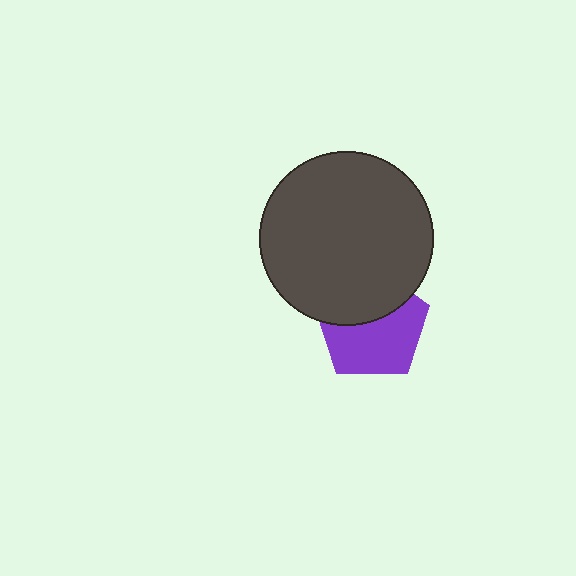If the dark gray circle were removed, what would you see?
You would see the complete purple pentagon.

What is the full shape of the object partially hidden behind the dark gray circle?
The partially hidden object is a purple pentagon.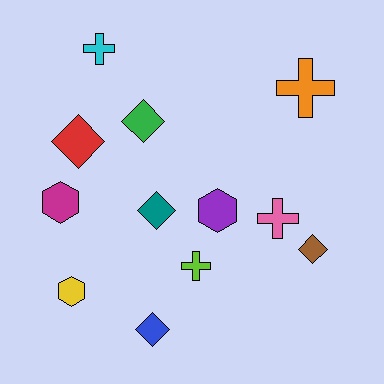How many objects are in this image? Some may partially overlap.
There are 12 objects.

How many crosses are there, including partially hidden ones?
There are 4 crosses.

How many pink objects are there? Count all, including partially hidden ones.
There is 1 pink object.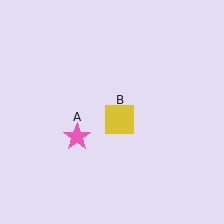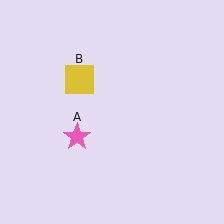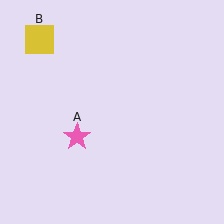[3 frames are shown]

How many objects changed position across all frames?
1 object changed position: yellow square (object B).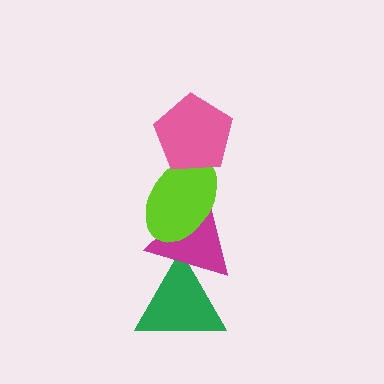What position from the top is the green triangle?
The green triangle is 4th from the top.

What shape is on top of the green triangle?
The magenta triangle is on top of the green triangle.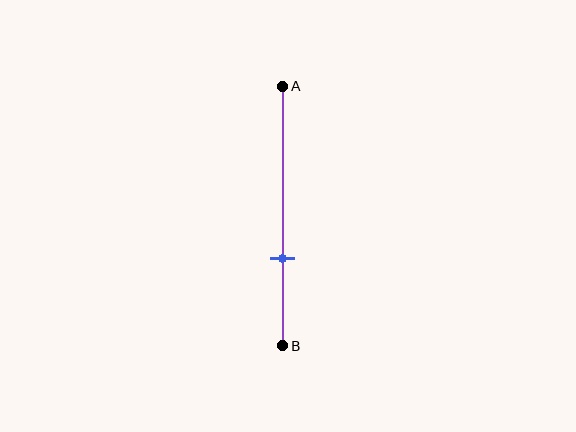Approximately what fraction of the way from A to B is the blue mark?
The blue mark is approximately 65% of the way from A to B.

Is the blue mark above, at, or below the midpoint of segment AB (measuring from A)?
The blue mark is below the midpoint of segment AB.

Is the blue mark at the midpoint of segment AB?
No, the mark is at about 65% from A, not at the 50% midpoint.